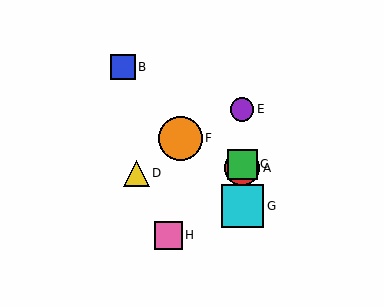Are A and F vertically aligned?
No, A is at x≈242 and F is at x≈180.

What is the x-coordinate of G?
Object G is at x≈242.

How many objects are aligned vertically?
4 objects (A, C, E, G) are aligned vertically.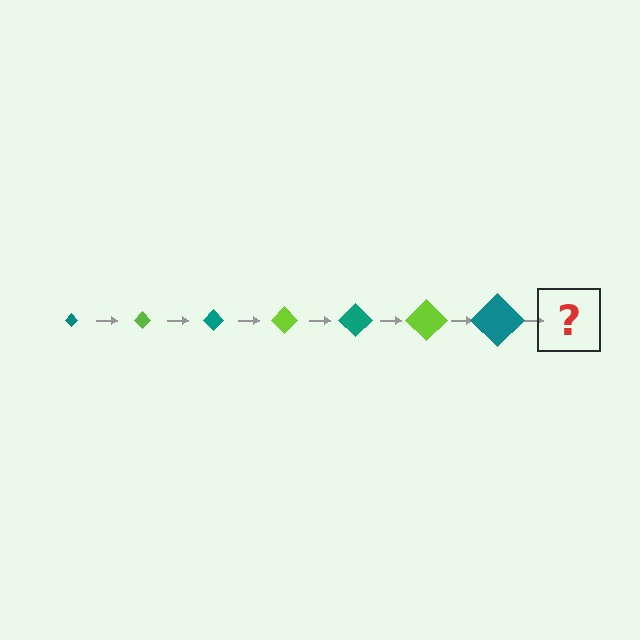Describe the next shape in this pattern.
It should be a lime diamond, larger than the previous one.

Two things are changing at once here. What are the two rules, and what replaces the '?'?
The two rules are that the diamond grows larger each step and the color cycles through teal and lime. The '?' should be a lime diamond, larger than the previous one.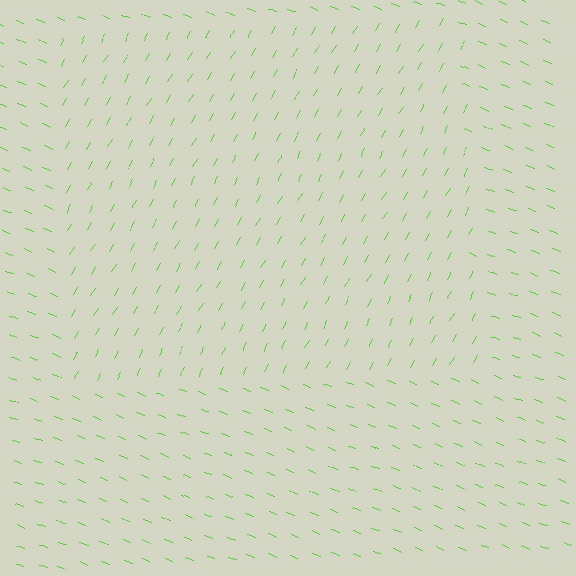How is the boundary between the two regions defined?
The boundary is defined purely by a change in line orientation (approximately 83 degrees difference). All lines are the same color and thickness.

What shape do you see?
I see a rectangle.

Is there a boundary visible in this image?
Yes, there is a texture boundary formed by a change in line orientation.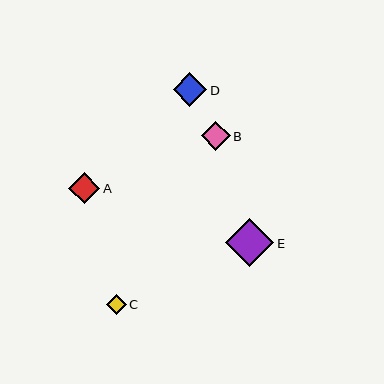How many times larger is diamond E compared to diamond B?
Diamond E is approximately 1.6 times the size of diamond B.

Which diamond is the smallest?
Diamond C is the smallest with a size of approximately 20 pixels.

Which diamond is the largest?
Diamond E is the largest with a size of approximately 48 pixels.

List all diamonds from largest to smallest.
From largest to smallest: E, D, A, B, C.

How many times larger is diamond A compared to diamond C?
Diamond A is approximately 1.5 times the size of diamond C.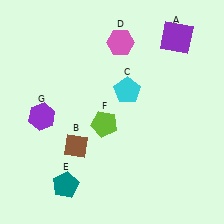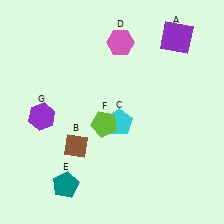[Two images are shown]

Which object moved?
The cyan pentagon (C) moved down.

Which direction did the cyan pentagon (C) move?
The cyan pentagon (C) moved down.